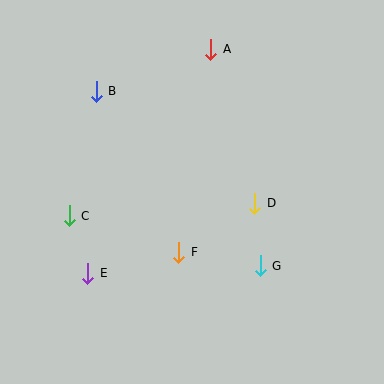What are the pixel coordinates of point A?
Point A is at (211, 49).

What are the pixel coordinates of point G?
Point G is at (260, 266).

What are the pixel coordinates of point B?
Point B is at (96, 91).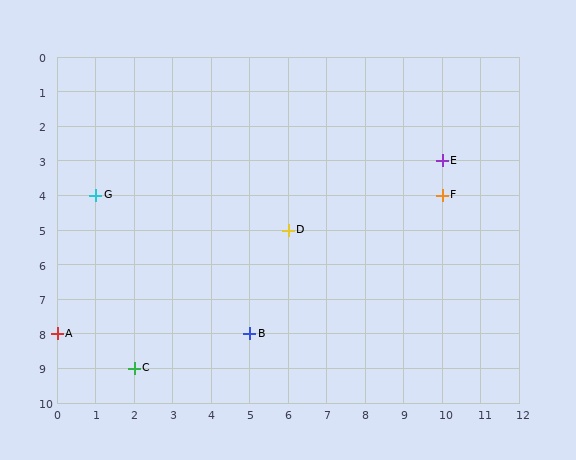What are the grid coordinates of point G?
Point G is at grid coordinates (1, 4).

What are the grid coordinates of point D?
Point D is at grid coordinates (6, 5).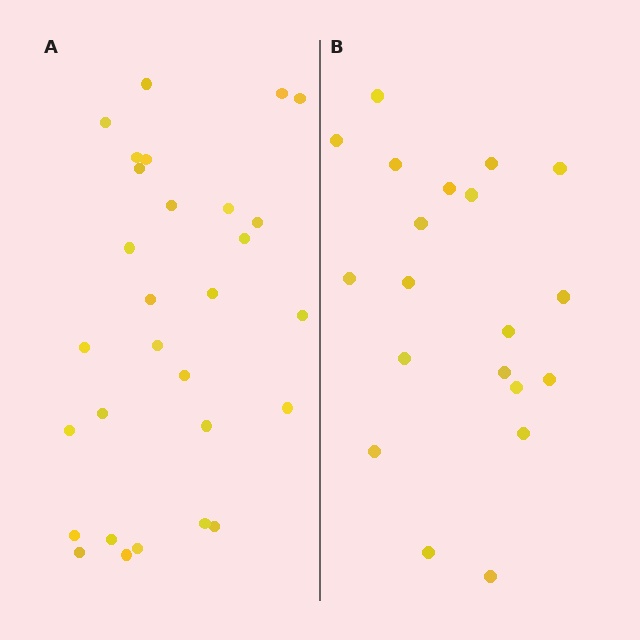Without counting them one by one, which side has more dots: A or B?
Region A (the left region) has more dots.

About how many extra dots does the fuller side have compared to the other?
Region A has roughly 8 or so more dots than region B.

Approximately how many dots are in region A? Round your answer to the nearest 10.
About 30 dots. (The exact count is 29, which rounds to 30.)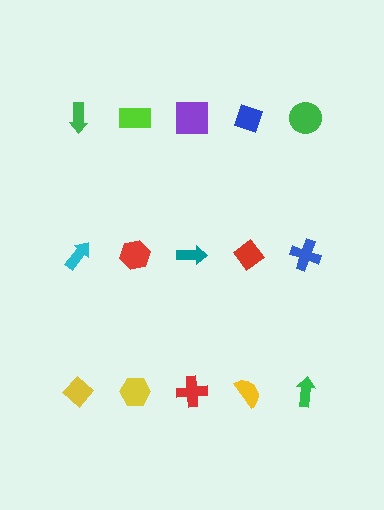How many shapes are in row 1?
5 shapes.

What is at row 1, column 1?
A green arrow.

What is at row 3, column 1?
A yellow diamond.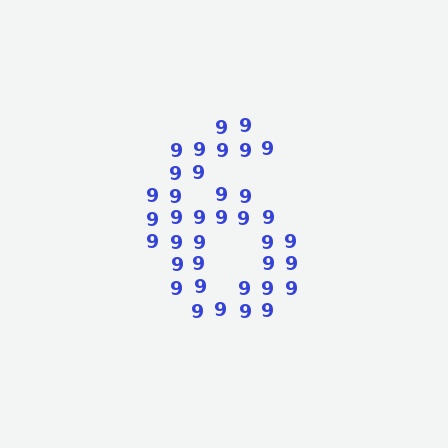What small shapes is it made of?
It is made of small digit 9's.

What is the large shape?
The large shape is the digit 6.